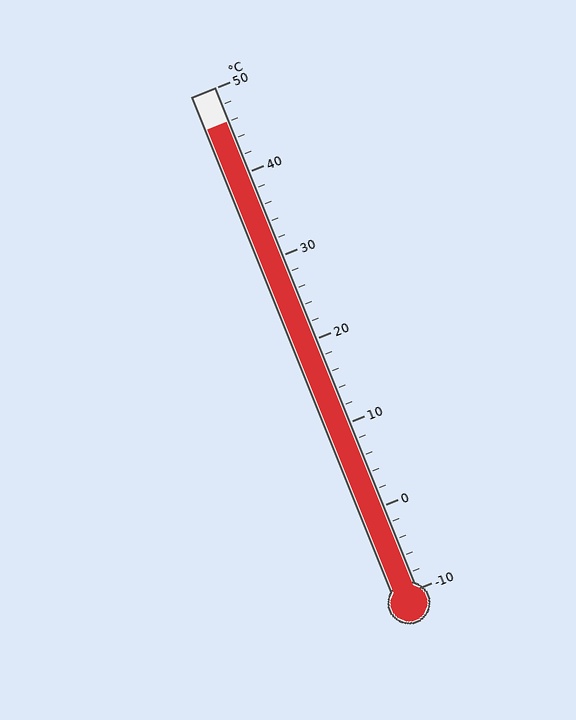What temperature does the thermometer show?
The thermometer shows approximately 46°C.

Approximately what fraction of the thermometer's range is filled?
The thermometer is filled to approximately 95% of its range.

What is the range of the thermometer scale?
The thermometer scale ranges from -10°C to 50°C.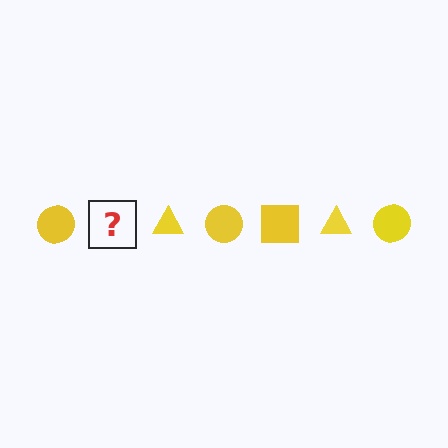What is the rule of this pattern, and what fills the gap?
The rule is that the pattern cycles through circle, square, triangle shapes in yellow. The gap should be filled with a yellow square.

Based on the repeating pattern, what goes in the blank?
The blank should be a yellow square.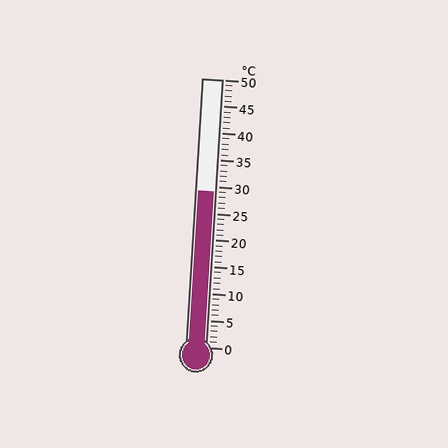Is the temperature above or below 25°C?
The temperature is above 25°C.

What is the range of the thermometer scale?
The thermometer scale ranges from 0°C to 50°C.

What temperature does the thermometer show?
The thermometer shows approximately 29°C.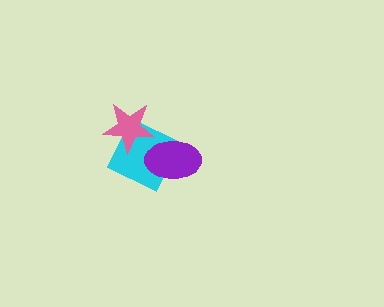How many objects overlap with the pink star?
1 object overlaps with the pink star.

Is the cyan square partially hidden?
Yes, it is partially covered by another shape.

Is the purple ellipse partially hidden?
No, no other shape covers it.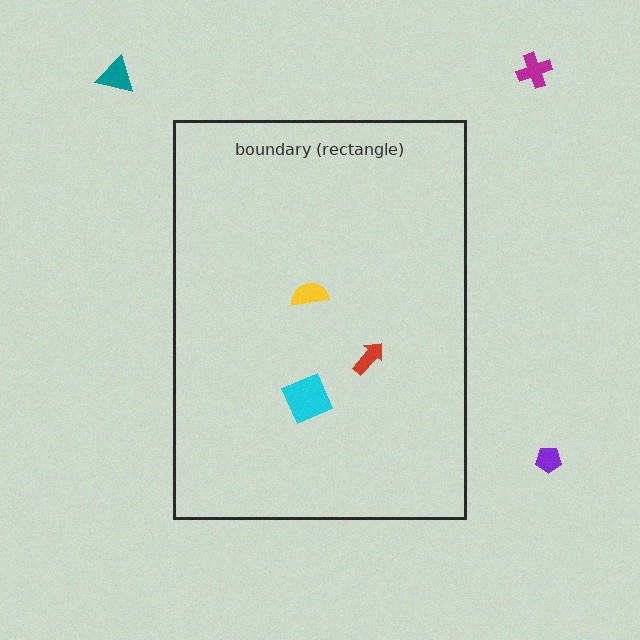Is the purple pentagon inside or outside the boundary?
Outside.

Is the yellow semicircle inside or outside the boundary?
Inside.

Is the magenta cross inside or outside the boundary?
Outside.